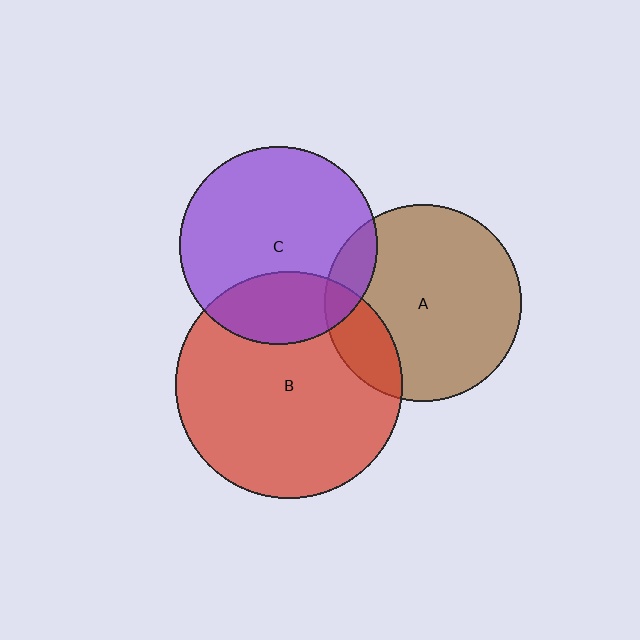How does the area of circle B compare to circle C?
Approximately 1.3 times.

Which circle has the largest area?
Circle B (red).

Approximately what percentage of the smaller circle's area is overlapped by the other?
Approximately 15%.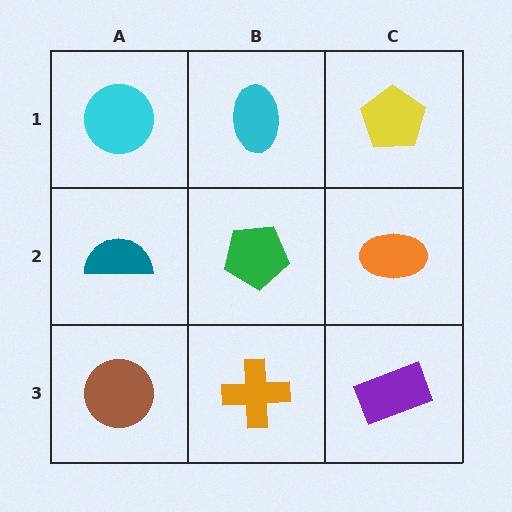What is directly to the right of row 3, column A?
An orange cross.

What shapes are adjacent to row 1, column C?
An orange ellipse (row 2, column C), a cyan ellipse (row 1, column B).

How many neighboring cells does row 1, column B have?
3.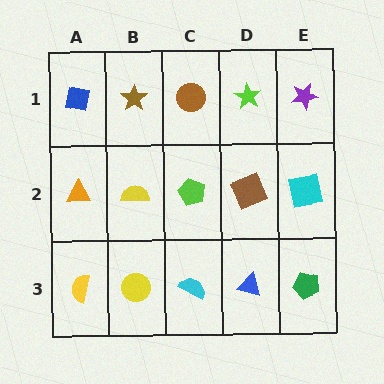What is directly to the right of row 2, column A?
A yellow semicircle.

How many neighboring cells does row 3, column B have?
3.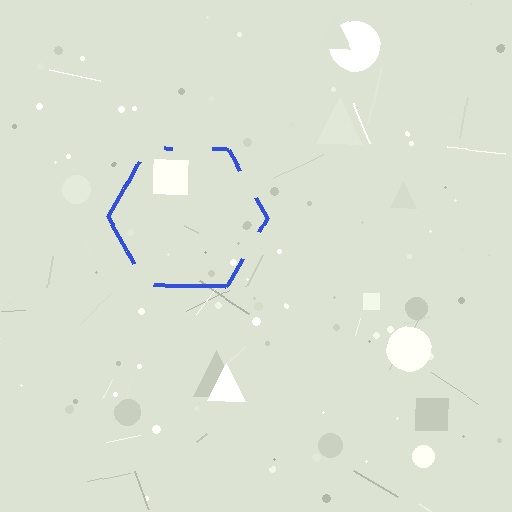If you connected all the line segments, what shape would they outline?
They would outline a hexagon.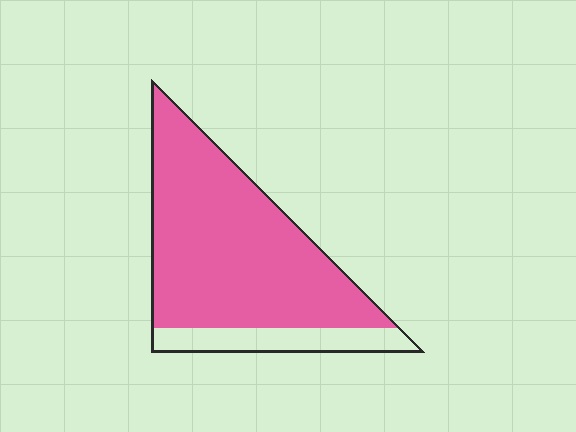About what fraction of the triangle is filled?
About five sixths (5/6).